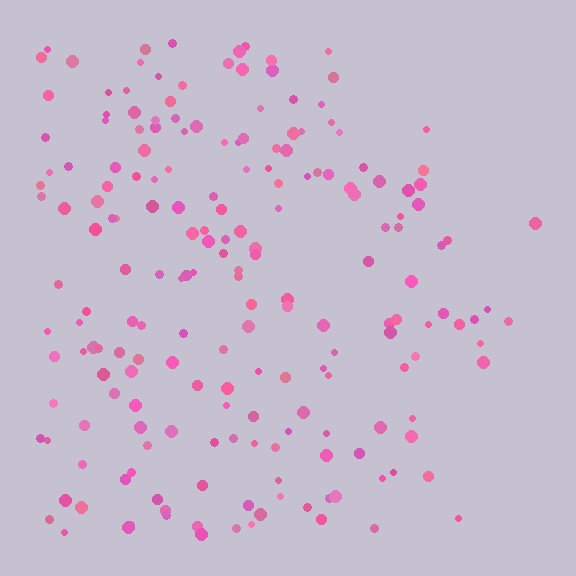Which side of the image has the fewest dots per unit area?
The right.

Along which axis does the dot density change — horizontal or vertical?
Horizontal.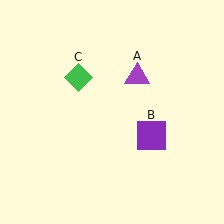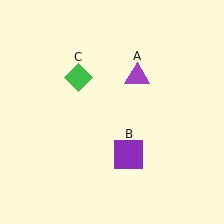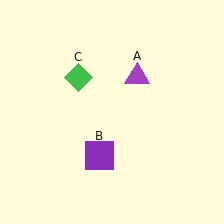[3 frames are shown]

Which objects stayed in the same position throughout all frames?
Purple triangle (object A) and green diamond (object C) remained stationary.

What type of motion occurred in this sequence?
The purple square (object B) rotated clockwise around the center of the scene.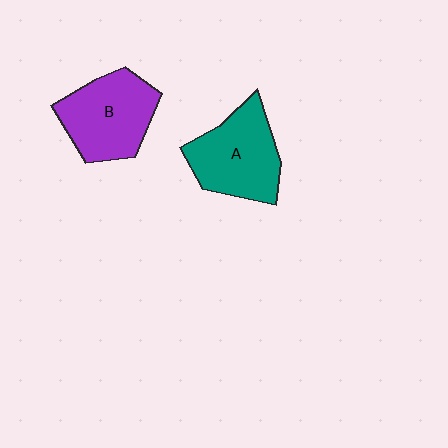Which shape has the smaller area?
Shape B (purple).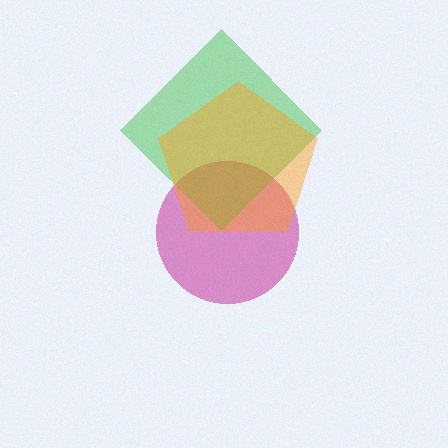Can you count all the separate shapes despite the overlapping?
Yes, there are 3 separate shapes.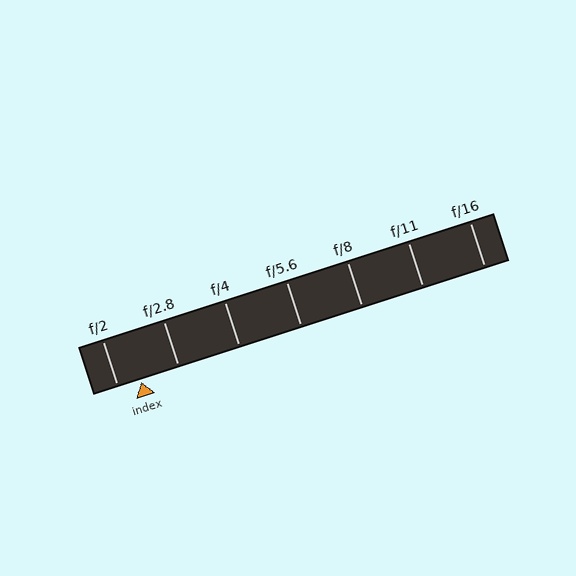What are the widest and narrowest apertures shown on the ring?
The widest aperture shown is f/2 and the narrowest is f/16.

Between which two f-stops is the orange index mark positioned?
The index mark is between f/2 and f/2.8.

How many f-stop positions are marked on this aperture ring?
There are 7 f-stop positions marked.